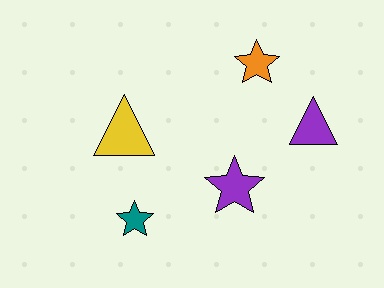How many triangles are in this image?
There are 2 triangles.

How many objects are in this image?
There are 5 objects.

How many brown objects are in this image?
There are no brown objects.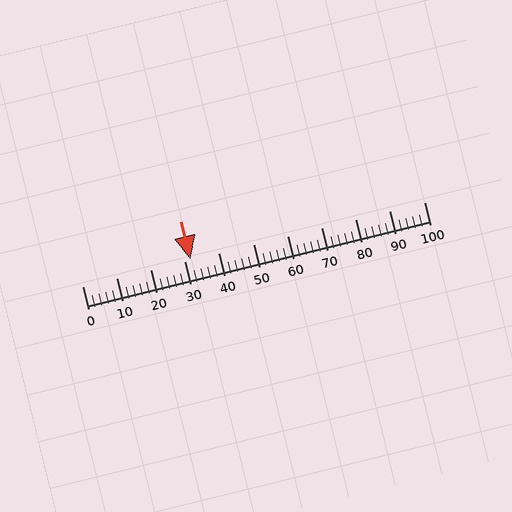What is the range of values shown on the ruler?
The ruler shows values from 0 to 100.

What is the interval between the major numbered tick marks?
The major tick marks are spaced 10 units apart.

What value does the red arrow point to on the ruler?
The red arrow points to approximately 32.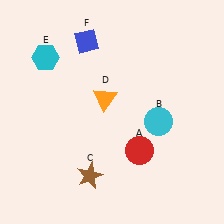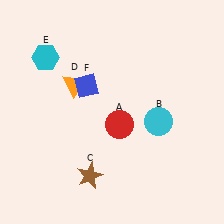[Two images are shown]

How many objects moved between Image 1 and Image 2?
3 objects moved between the two images.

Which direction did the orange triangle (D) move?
The orange triangle (D) moved left.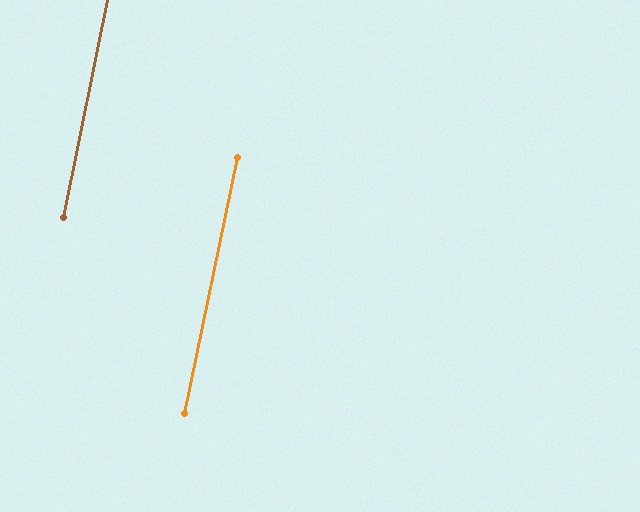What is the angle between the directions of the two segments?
Approximately 0 degrees.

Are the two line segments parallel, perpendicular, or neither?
Parallel — their directions differ by only 0.5°.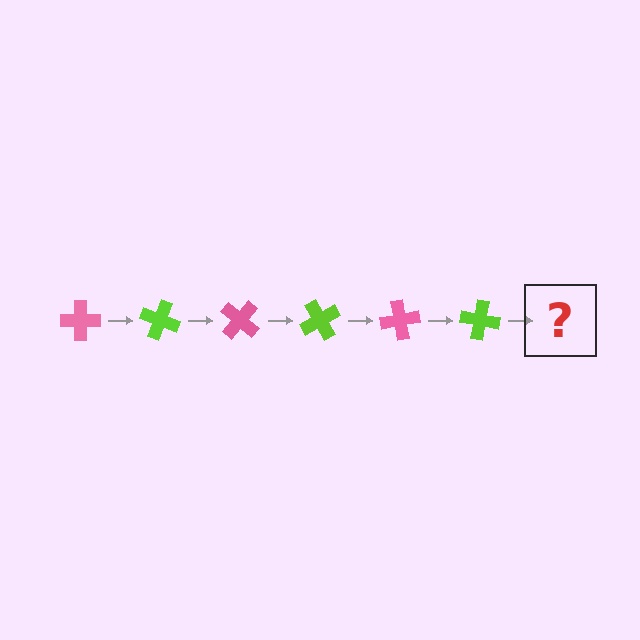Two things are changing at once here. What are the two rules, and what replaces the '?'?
The two rules are that it rotates 20 degrees each step and the color cycles through pink and lime. The '?' should be a pink cross, rotated 120 degrees from the start.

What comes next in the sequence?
The next element should be a pink cross, rotated 120 degrees from the start.